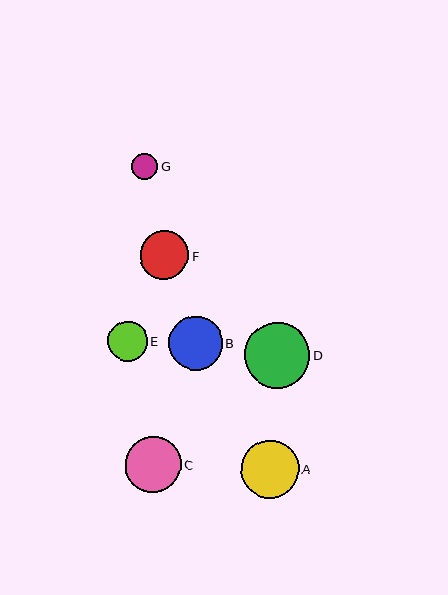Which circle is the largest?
Circle D is the largest with a size of approximately 65 pixels.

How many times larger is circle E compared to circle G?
Circle E is approximately 1.5 times the size of circle G.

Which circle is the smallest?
Circle G is the smallest with a size of approximately 26 pixels.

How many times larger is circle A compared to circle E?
Circle A is approximately 1.4 times the size of circle E.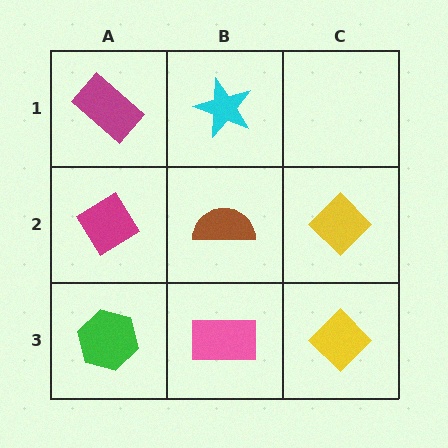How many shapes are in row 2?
3 shapes.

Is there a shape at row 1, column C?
No, that cell is empty.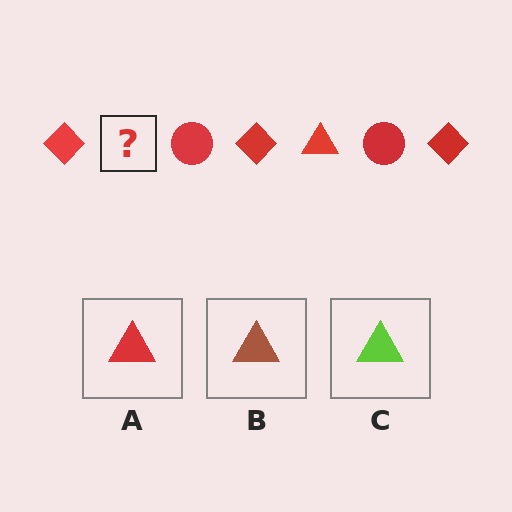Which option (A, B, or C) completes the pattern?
A.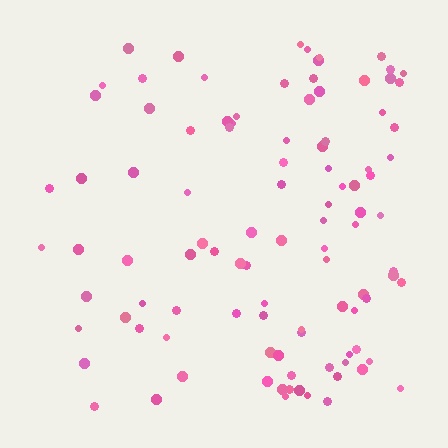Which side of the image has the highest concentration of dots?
The right.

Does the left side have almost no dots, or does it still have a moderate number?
Still a moderate number, just noticeably fewer than the right.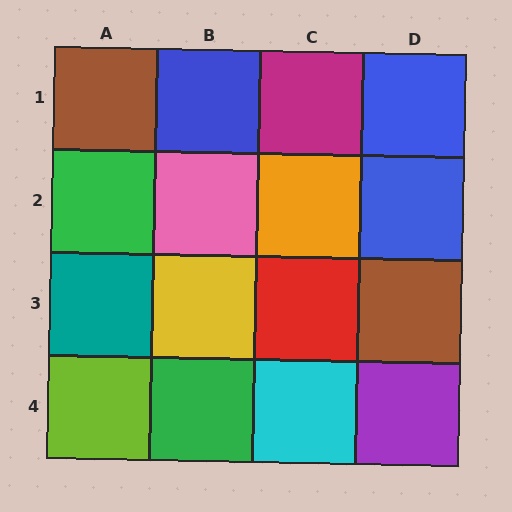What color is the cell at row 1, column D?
Blue.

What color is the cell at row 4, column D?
Purple.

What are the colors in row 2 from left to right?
Green, pink, orange, blue.